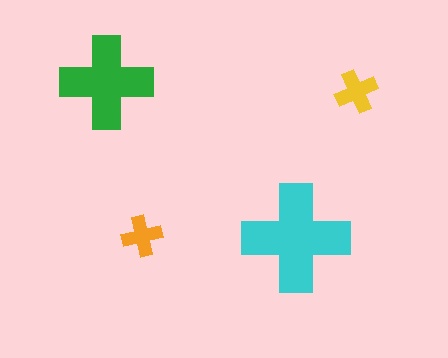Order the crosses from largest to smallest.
the cyan one, the green one, the yellow one, the orange one.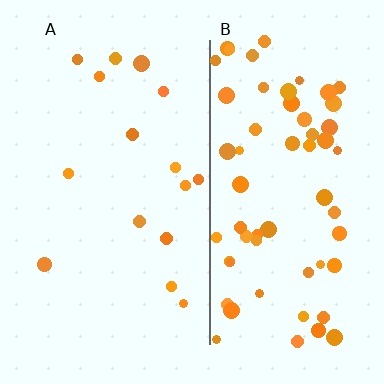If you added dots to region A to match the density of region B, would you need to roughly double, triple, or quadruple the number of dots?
Approximately quadruple.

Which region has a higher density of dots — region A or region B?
B (the right).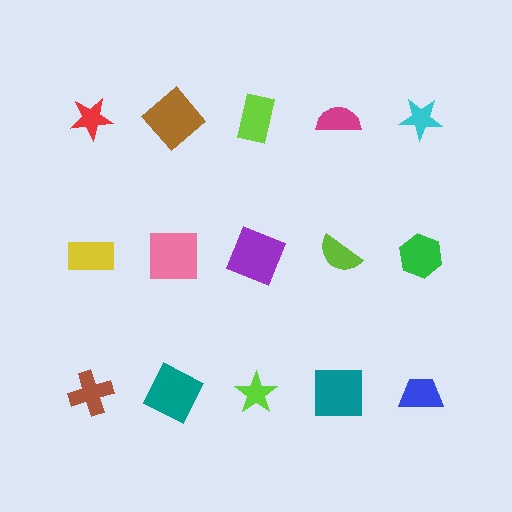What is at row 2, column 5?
A green hexagon.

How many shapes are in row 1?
5 shapes.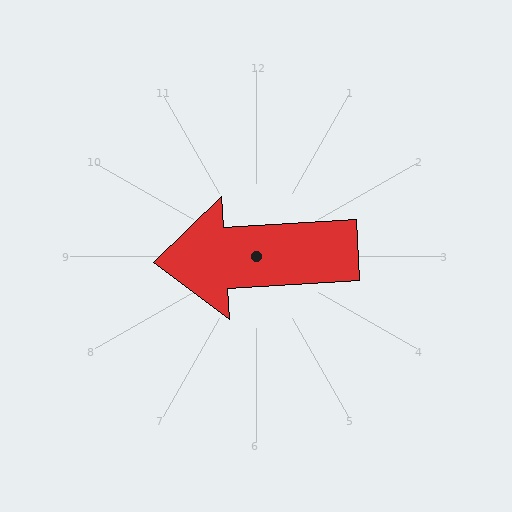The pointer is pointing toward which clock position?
Roughly 9 o'clock.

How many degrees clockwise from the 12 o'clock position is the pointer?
Approximately 267 degrees.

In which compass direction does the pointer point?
West.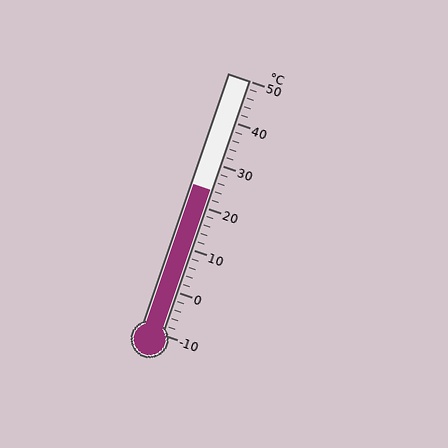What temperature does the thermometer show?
The thermometer shows approximately 24°C.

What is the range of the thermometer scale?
The thermometer scale ranges from -10°C to 50°C.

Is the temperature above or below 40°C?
The temperature is below 40°C.